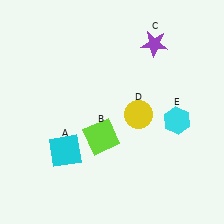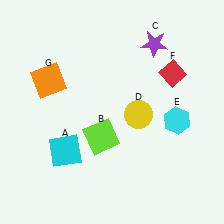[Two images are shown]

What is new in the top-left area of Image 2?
An orange square (G) was added in the top-left area of Image 2.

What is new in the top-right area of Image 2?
A red diamond (F) was added in the top-right area of Image 2.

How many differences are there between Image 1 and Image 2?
There are 2 differences between the two images.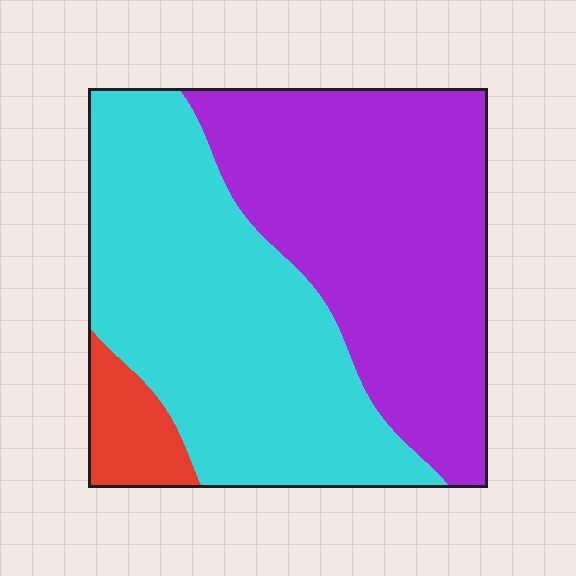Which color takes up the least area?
Red, at roughly 5%.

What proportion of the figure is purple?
Purple covers roughly 45% of the figure.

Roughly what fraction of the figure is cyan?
Cyan takes up between a quarter and a half of the figure.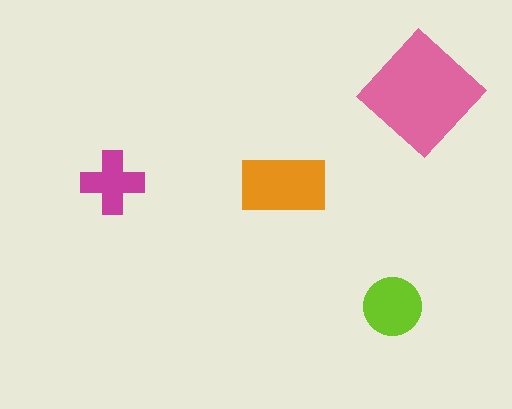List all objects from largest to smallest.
The pink diamond, the orange rectangle, the lime circle, the magenta cross.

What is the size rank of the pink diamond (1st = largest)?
1st.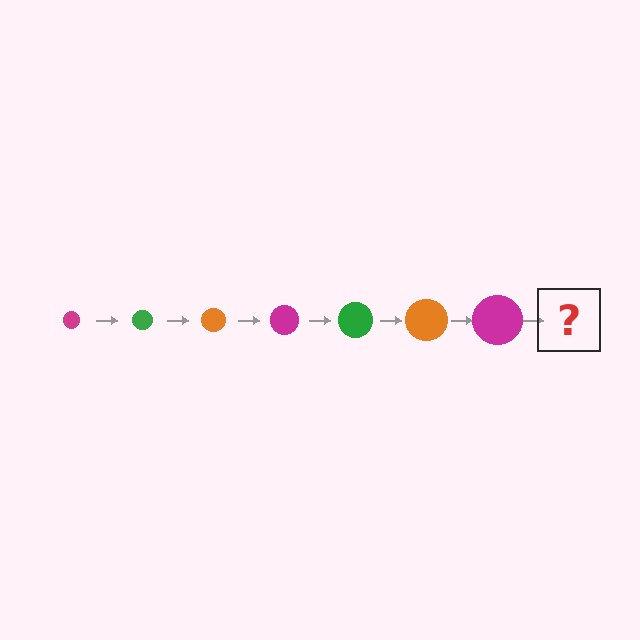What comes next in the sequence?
The next element should be a green circle, larger than the previous one.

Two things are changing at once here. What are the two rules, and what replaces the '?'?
The two rules are that the circle grows larger each step and the color cycles through magenta, green, and orange. The '?' should be a green circle, larger than the previous one.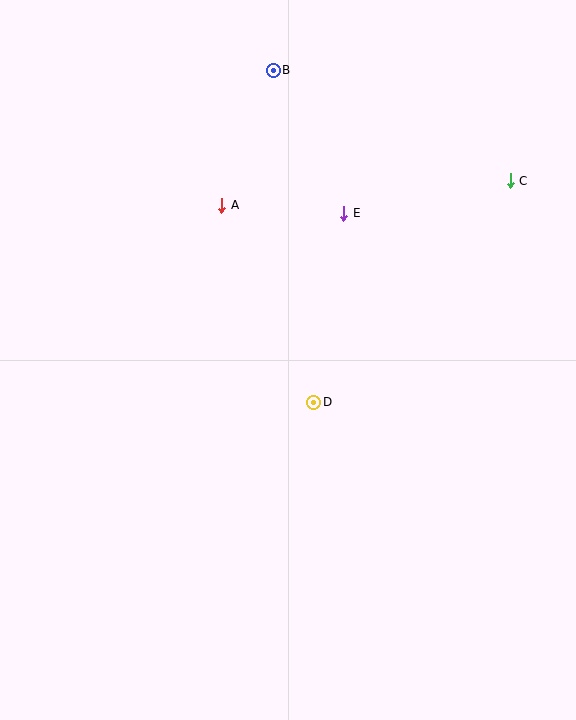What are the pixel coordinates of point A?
Point A is at (222, 205).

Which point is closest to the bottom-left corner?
Point D is closest to the bottom-left corner.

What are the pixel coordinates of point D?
Point D is at (314, 402).